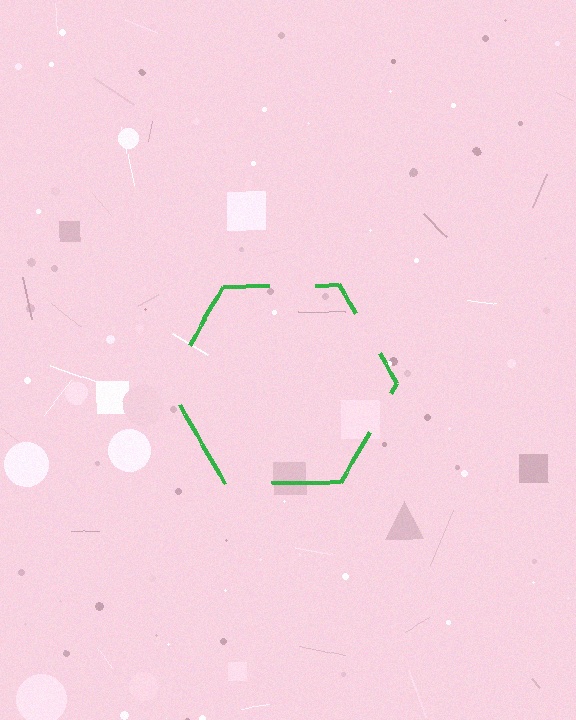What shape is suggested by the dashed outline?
The dashed outline suggests a hexagon.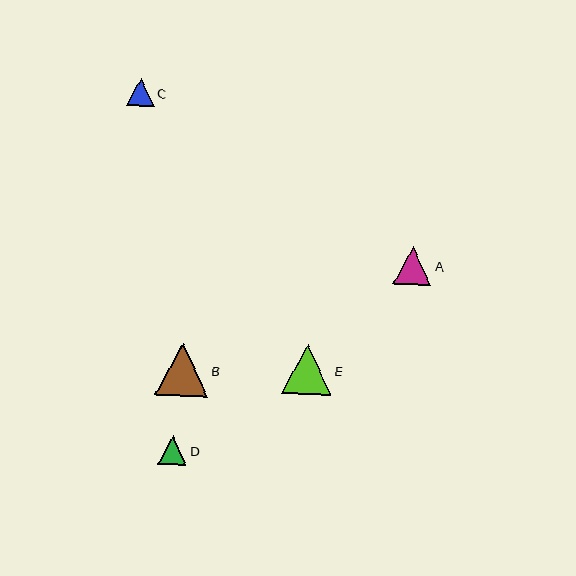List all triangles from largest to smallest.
From largest to smallest: B, E, A, D, C.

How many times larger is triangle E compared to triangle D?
Triangle E is approximately 1.7 times the size of triangle D.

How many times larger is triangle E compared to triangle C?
Triangle E is approximately 1.8 times the size of triangle C.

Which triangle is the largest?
Triangle B is the largest with a size of approximately 53 pixels.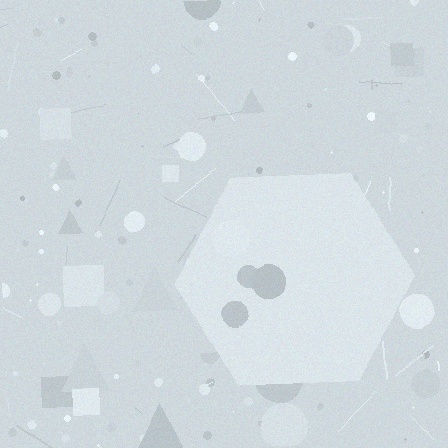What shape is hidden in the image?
A hexagon is hidden in the image.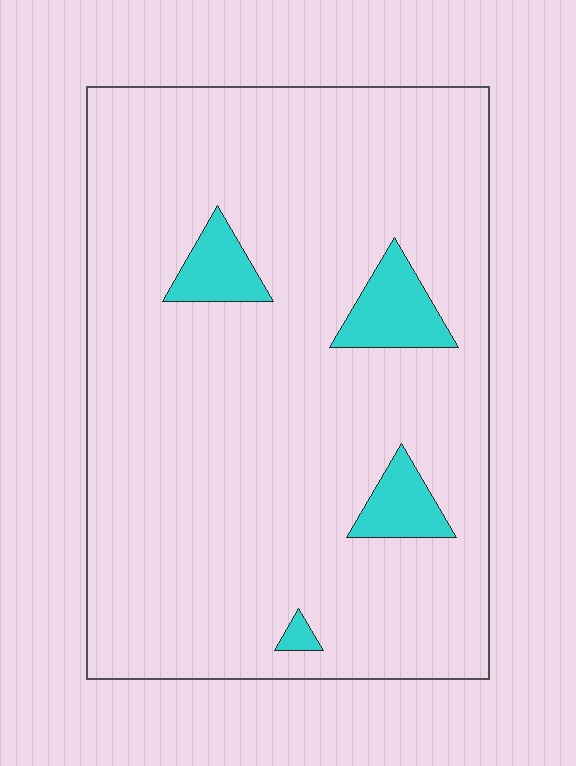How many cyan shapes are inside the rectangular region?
4.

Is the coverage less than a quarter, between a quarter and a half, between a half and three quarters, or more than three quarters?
Less than a quarter.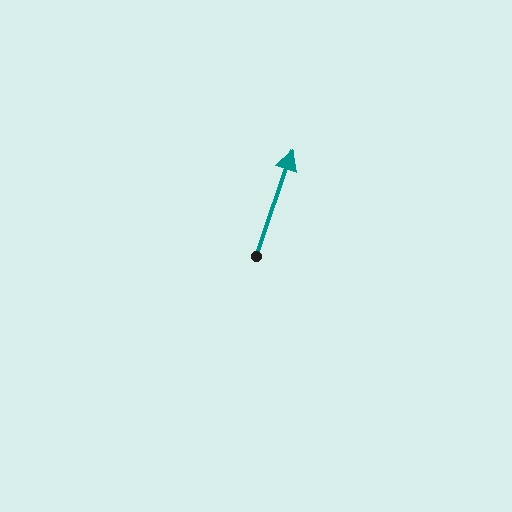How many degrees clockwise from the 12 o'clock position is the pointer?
Approximately 19 degrees.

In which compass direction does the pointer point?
North.